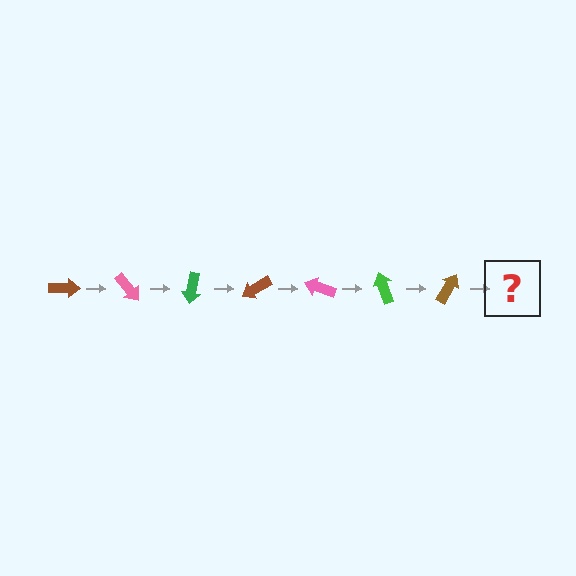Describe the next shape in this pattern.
It should be a pink arrow, rotated 350 degrees from the start.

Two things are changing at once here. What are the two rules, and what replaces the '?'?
The two rules are that it rotates 50 degrees each step and the color cycles through brown, pink, and green. The '?' should be a pink arrow, rotated 350 degrees from the start.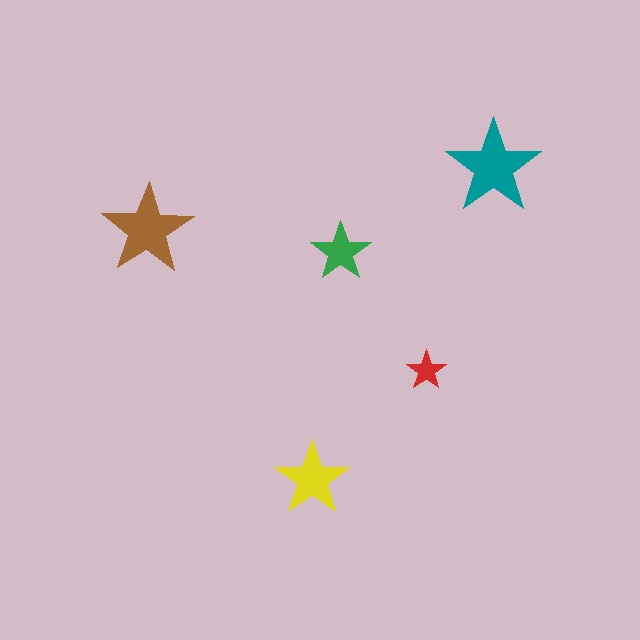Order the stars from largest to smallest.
the teal one, the brown one, the yellow one, the green one, the red one.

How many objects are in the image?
There are 5 objects in the image.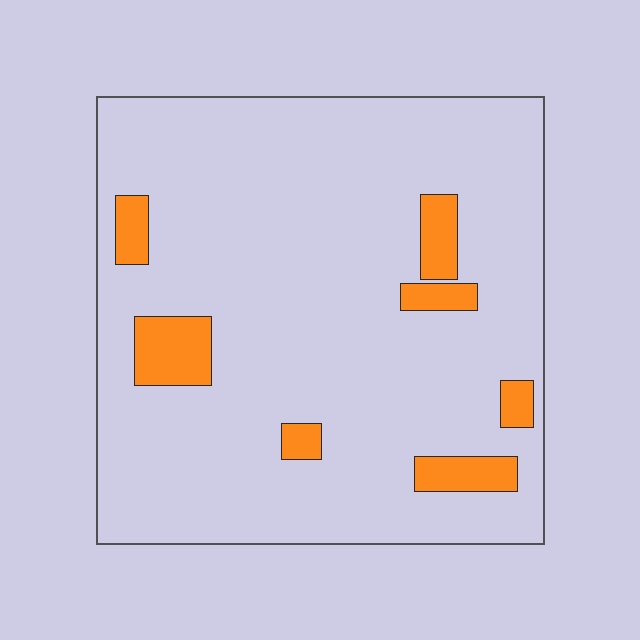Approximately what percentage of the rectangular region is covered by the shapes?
Approximately 10%.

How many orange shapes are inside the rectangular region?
7.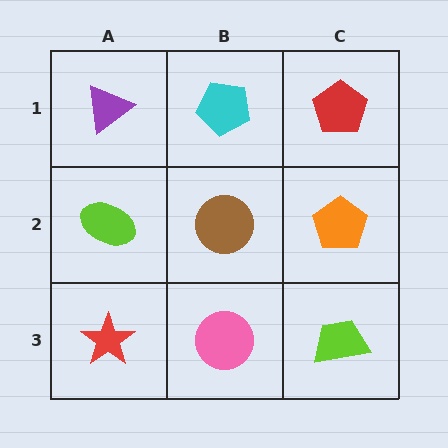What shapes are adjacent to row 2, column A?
A purple triangle (row 1, column A), a red star (row 3, column A), a brown circle (row 2, column B).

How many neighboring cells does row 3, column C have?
2.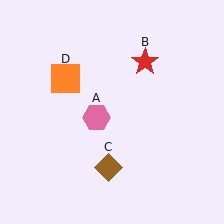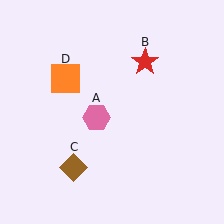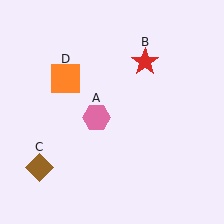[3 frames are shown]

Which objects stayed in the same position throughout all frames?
Pink hexagon (object A) and red star (object B) and orange square (object D) remained stationary.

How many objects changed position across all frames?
1 object changed position: brown diamond (object C).